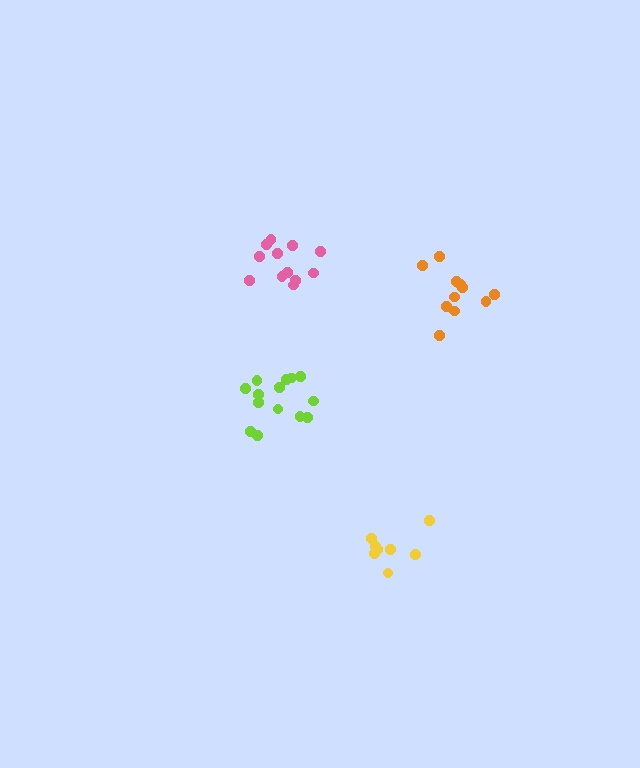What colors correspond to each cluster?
The clusters are colored: lime, orange, pink, yellow.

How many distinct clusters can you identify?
There are 4 distinct clusters.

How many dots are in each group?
Group 1: 14 dots, Group 2: 11 dots, Group 3: 12 dots, Group 4: 8 dots (45 total).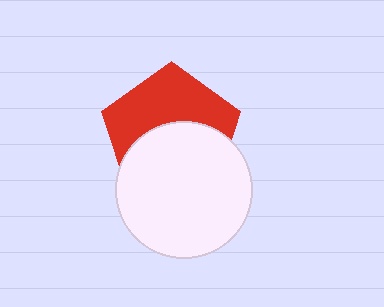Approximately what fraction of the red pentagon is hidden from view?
Roughly 51% of the red pentagon is hidden behind the white circle.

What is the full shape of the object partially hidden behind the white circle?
The partially hidden object is a red pentagon.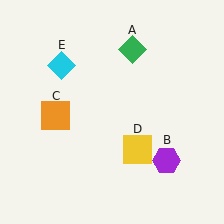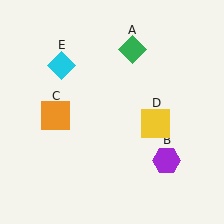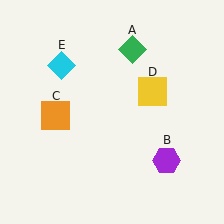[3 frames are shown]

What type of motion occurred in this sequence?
The yellow square (object D) rotated counterclockwise around the center of the scene.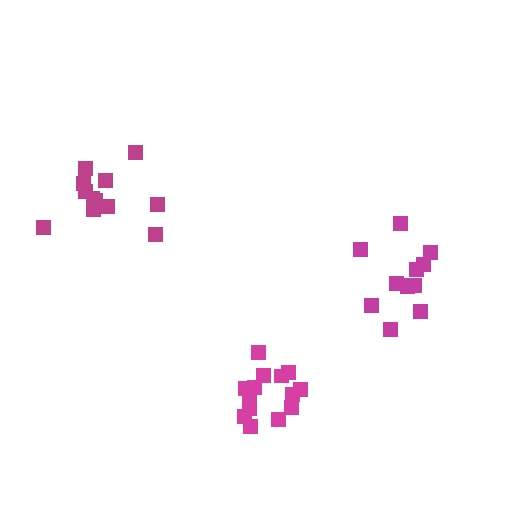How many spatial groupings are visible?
There are 3 spatial groupings.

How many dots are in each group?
Group 1: 12 dots, Group 2: 14 dots, Group 3: 12 dots (38 total).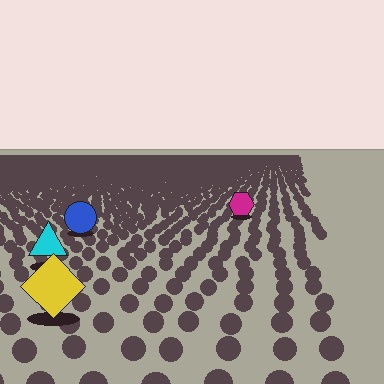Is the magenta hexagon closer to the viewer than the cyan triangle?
No. The cyan triangle is closer — you can tell from the texture gradient: the ground texture is coarser near it.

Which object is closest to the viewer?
The yellow diamond is closest. The texture marks near it are larger and more spread out.